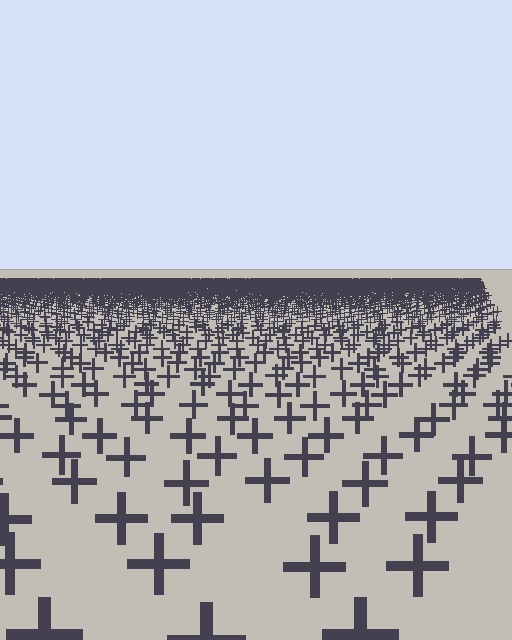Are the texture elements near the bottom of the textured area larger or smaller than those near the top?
Larger. Near the bottom, elements are closer to the viewer and appear at a bigger on-screen size.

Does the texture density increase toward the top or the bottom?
Density increases toward the top.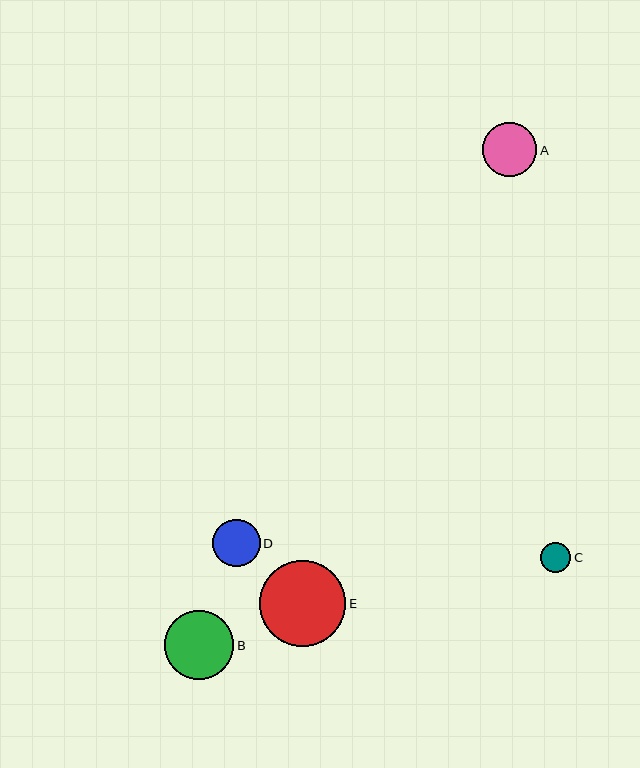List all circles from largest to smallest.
From largest to smallest: E, B, A, D, C.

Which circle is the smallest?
Circle C is the smallest with a size of approximately 31 pixels.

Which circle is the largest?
Circle E is the largest with a size of approximately 86 pixels.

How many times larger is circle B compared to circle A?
Circle B is approximately 1.3 times the size of circle A.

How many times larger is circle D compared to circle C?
Circle D is approximately 1.6 times the size of circle C.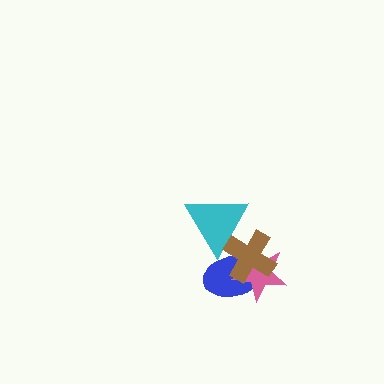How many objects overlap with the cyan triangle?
2 objects overlap with the cyan triangle.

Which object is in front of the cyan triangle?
The brown cross is in front of the cyan triangle.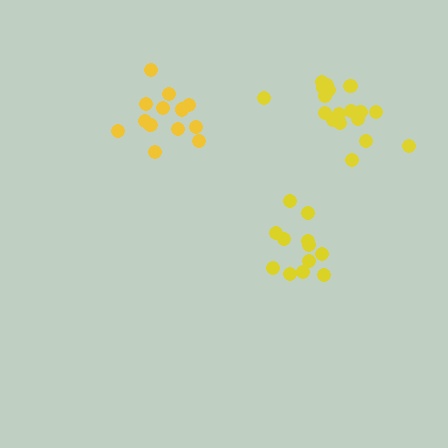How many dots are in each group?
Group 1: 12 dots, Group 2: 13 dots, Group 3: 18 dots (43 total).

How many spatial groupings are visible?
There are 3 spatial groupings.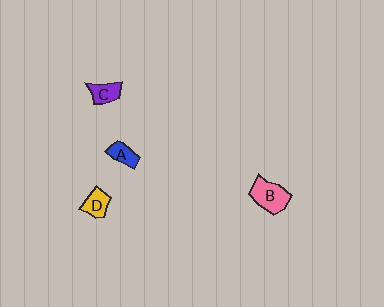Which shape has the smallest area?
Shape A (blue).